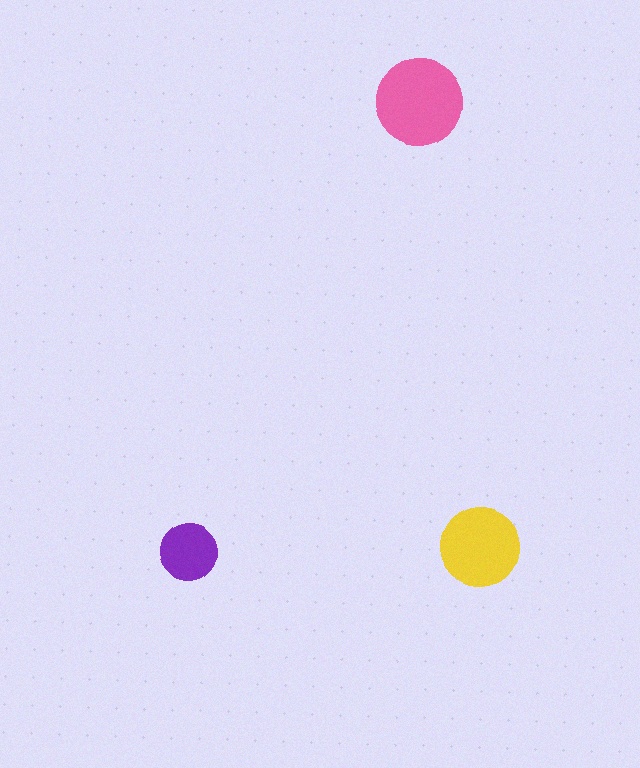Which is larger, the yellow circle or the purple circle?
The yellow one.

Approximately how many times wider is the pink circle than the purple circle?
About 1.5 times wider.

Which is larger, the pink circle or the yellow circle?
The pink one.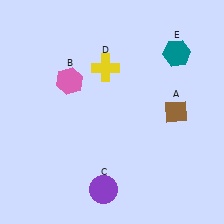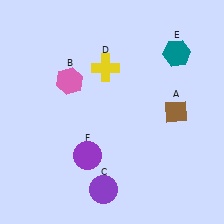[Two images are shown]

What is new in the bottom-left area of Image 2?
A purple circle (F) was added in the bottom-left area of Image 2.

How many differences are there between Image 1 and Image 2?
There is 1 difference between the two images.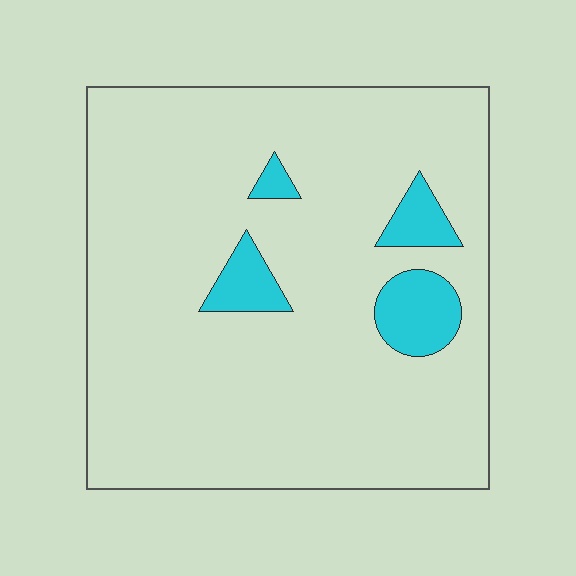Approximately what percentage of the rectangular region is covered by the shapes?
Approximately 10%.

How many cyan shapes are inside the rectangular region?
4.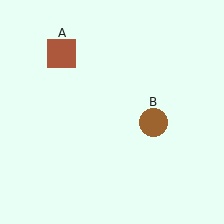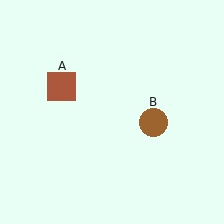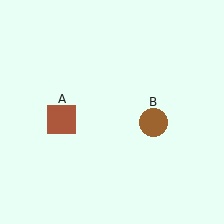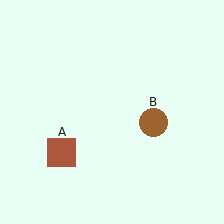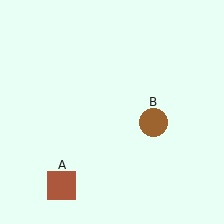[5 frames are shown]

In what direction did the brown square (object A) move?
The brown square (object A) moved down.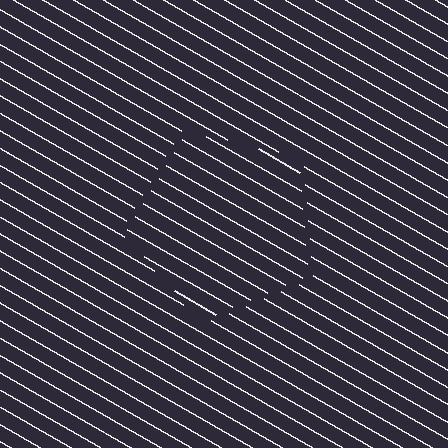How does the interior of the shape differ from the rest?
The interior of the shape contains the same grating, shifted by half a period — the contour is defined by the phase discontinuity where line-ends from the inner and outer gratings abut.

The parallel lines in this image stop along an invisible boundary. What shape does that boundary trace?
An illusory pentagon. The interior of the shape contains the same grating, shifted by half a period — the contour is defined by the phase discontinuity where line-ends from the inner and outer gratings abut.